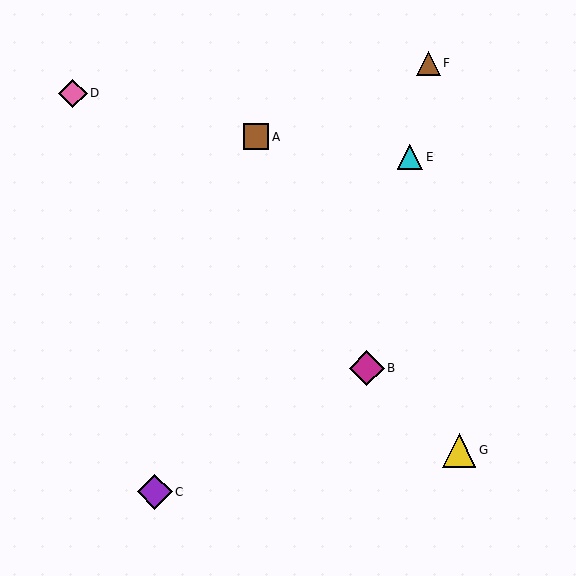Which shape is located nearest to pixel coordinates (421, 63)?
The brown triangle (labeled F) at (428, 63) is nearest to that location.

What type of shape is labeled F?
Shape F is a brown triangle.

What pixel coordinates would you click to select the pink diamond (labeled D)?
Click at (73, 93) to select the pink diamond D.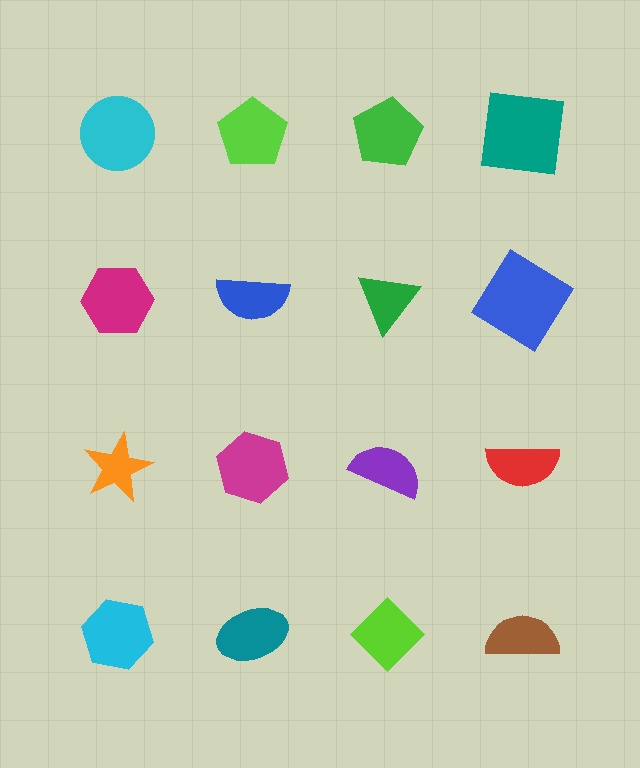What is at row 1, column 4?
A teal square.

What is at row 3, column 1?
An orange star.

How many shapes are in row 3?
4 shapes.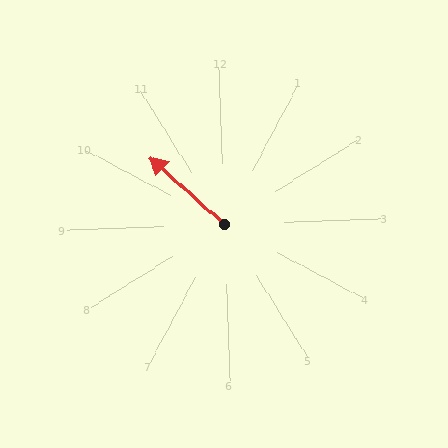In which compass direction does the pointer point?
Northwest.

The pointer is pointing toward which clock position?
Roughly 10 o'clock.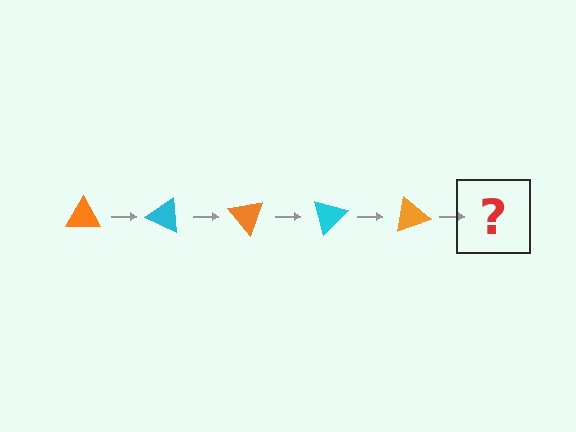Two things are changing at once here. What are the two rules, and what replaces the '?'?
The two rules are that it rotates 25 degrees each step and the color cycles through orange and cyan. The '?' should be a cyan triangle, rotated 125 degrees from the start.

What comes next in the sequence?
The next element should be a cyan triangle, rotated 125 degrees from the start.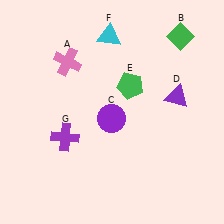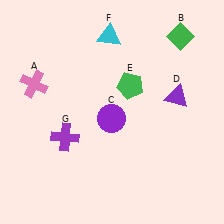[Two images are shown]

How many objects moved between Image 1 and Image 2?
1 object moved between the two images.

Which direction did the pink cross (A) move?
The pink cross (A) moved left.